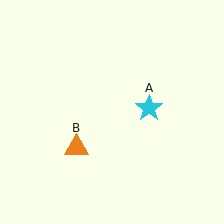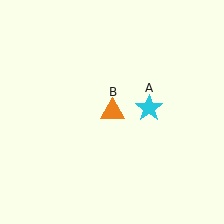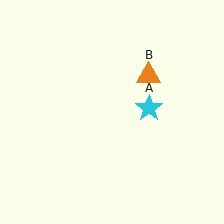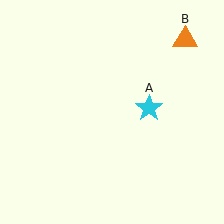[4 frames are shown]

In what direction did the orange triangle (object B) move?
The orange triangle (object B) moved up and to the right.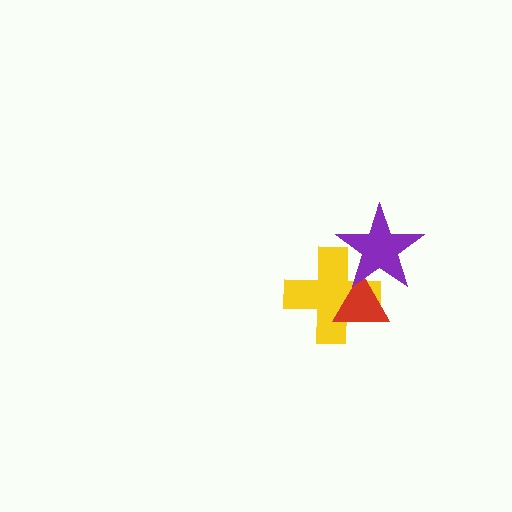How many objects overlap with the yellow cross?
2 objects overlap with the yellow cross.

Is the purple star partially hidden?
No, no other shape covers it.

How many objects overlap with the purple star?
2 objects overlap with the purple star.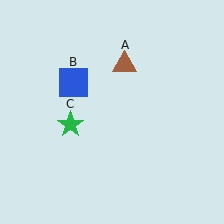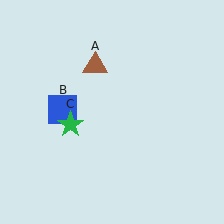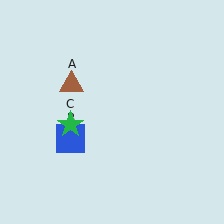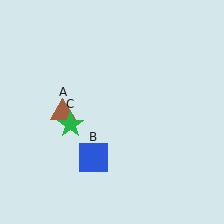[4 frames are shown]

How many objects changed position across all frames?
2 objects changed position: brown triangle (object A), blue square (object B).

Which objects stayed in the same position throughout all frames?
Green star (object C) remained stationary.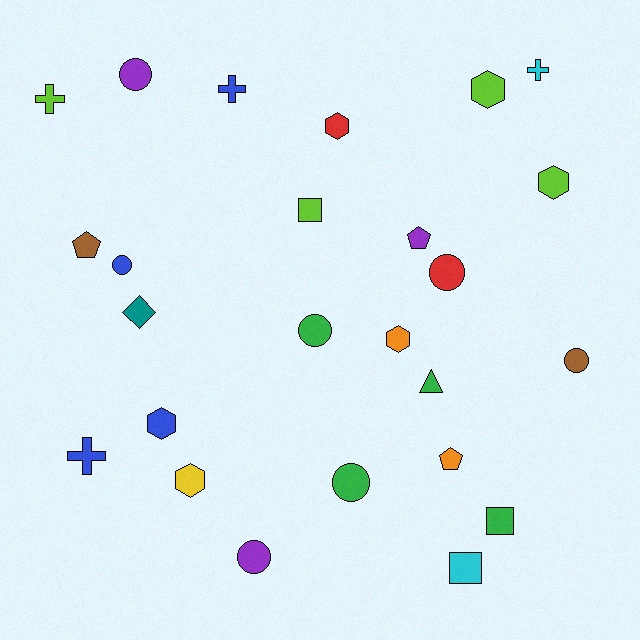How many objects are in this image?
There are 25 objects.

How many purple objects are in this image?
There are 3 purple objects.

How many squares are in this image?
There are 3 squares.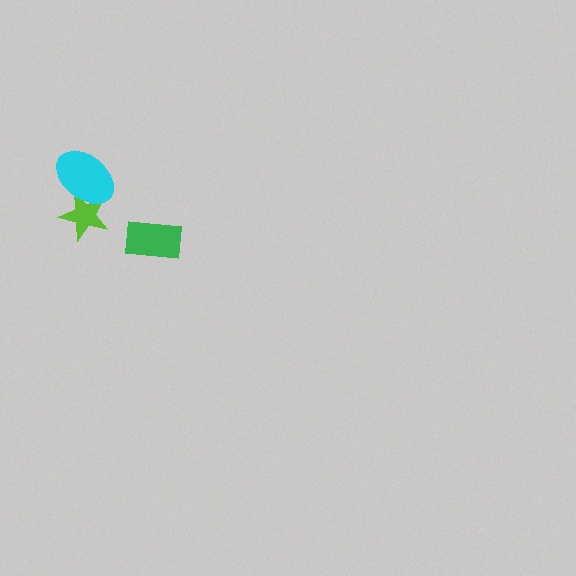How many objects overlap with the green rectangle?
0 objects overlap with the green rectangle.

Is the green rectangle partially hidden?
No, no other shape covers it.